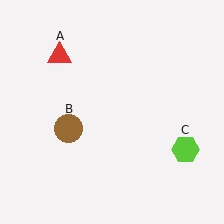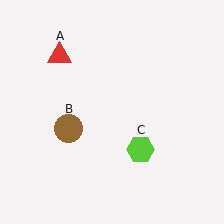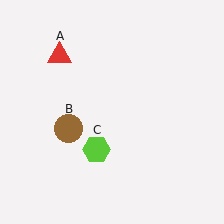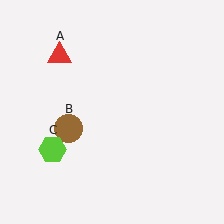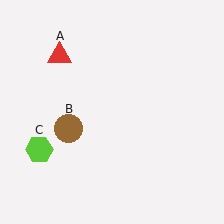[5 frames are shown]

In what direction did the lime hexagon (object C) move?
The lime hexagon (object C) moved left.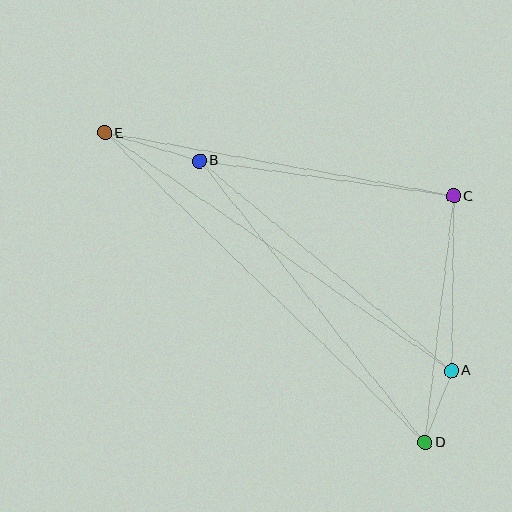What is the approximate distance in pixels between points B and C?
The distance between B and C is approximately 256 pixels.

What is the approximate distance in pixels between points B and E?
The distance between B and E is approximately 99 pixels.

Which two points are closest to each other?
Points A and D are closest to each other.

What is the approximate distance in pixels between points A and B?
The distance between A and B is approximately 328 pixels.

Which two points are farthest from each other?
Points D and E are farthest from each other.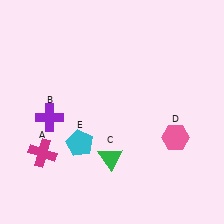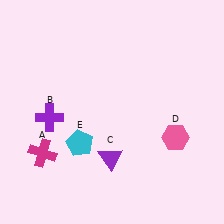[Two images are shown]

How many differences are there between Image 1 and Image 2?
There is 1 difference between the two images.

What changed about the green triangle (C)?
In Image 1, C is green. In Image 2, it changed to purple.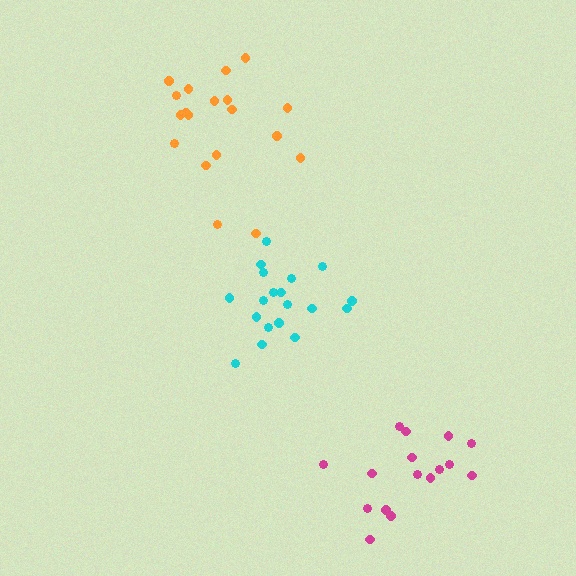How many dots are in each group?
Group 1: 19 dots, Group 2: 19 dots, Group 3: 16 dots (54 total).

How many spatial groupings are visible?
There are 3 spatial groupings.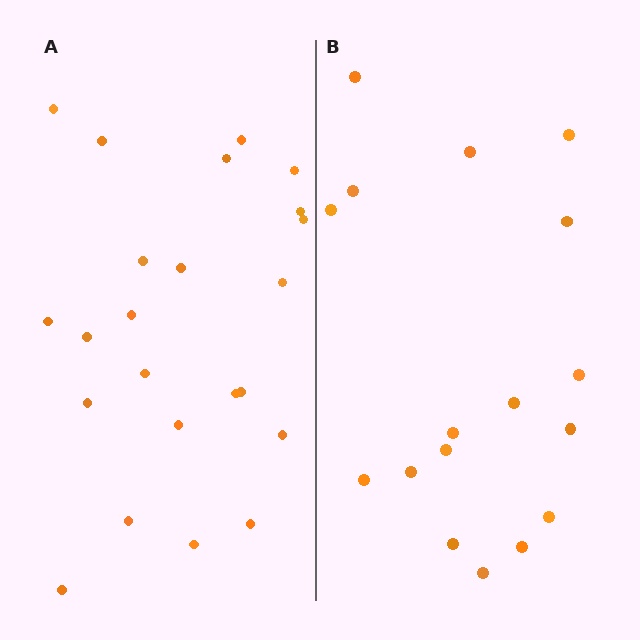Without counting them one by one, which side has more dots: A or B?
Region A (the left region) has more dots.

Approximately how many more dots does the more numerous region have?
Region A has about 6 more dots than region B.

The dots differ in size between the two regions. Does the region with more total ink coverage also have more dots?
No. Region B has more total ink coverage because its dots are larger, but region A actually contains more individual dots. Total area can be misleading — the number of items is what matters here.